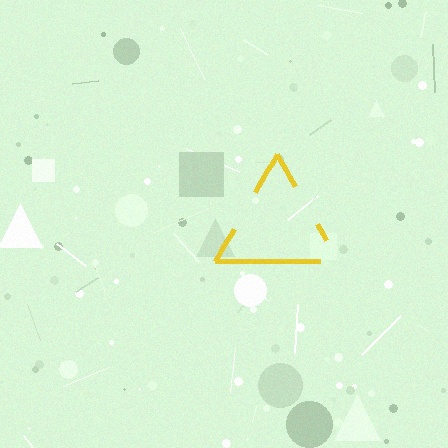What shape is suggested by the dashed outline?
The dashed outline suggests a triangle.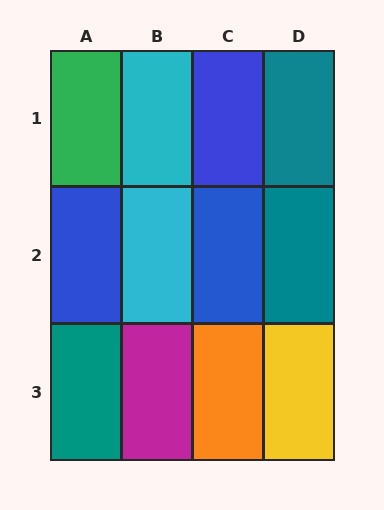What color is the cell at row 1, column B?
Cyan.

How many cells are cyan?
2 cells are cyan.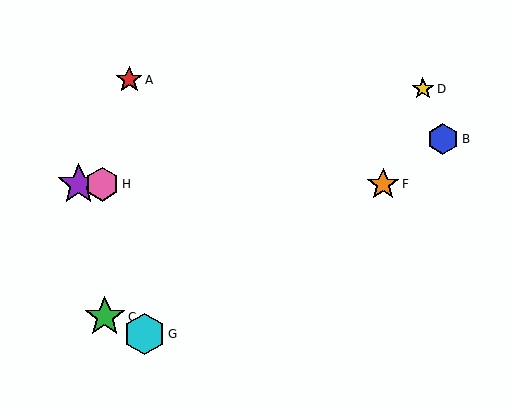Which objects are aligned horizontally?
Objects E, F, H are aligned horizontally.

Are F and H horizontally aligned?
Yes, both are at y≈184.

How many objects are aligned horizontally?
3 objects (E, F, H) are aligned horizontally.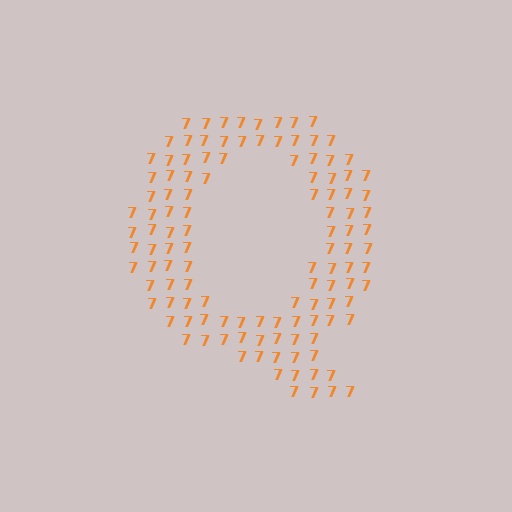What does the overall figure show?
The overall figure shows the letter Q.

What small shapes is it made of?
It is made of small digit 7's.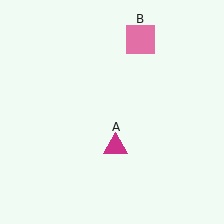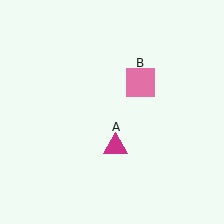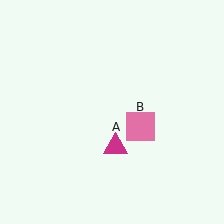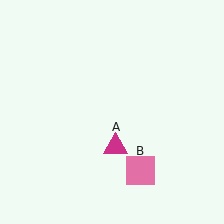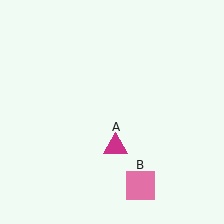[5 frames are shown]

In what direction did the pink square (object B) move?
The pink square (object B) moved down.